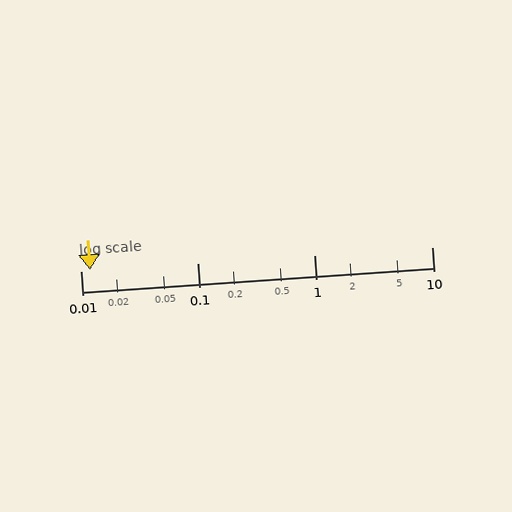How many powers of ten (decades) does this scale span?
The scale spans 3 decades, from 0.01 to 10.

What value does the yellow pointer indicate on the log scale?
The pointer indicates approximately 0.012.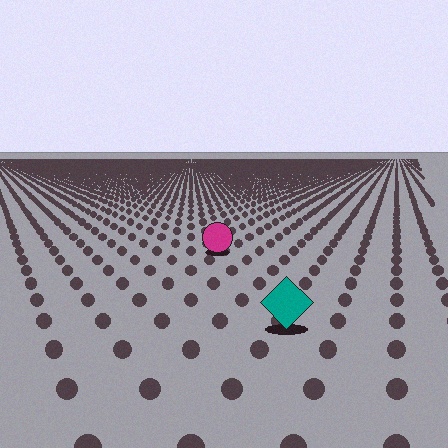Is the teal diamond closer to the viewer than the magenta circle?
Yes. The teal diamond is closer — you can tell from the texture gradient: the ground texture is coarser near it.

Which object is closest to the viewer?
The teal diamond is closest. The texture marks near it are larger and more spread out.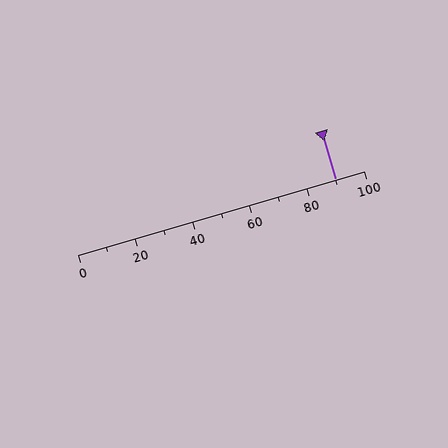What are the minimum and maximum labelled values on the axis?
The axis runs from 0 to 100.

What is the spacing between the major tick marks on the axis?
The major ticks are spaced 20 apart.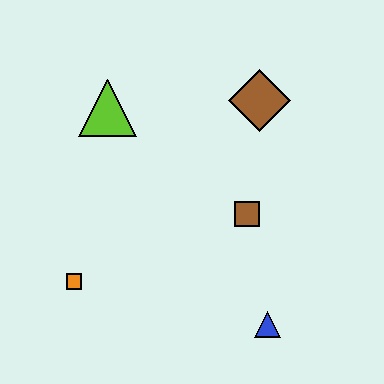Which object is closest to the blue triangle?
The brown square is closest to the blue triangle.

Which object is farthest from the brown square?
The orange square is farthest from the brown square.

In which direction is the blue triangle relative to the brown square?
The blue triangle is below the brown square.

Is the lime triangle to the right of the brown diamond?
No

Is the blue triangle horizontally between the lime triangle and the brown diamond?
No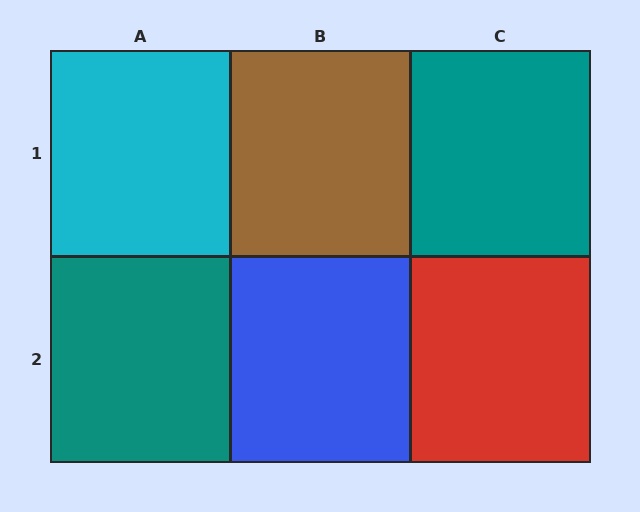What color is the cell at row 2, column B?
Blue.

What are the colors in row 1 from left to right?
Cyan, brown, teal.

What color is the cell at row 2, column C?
Red.